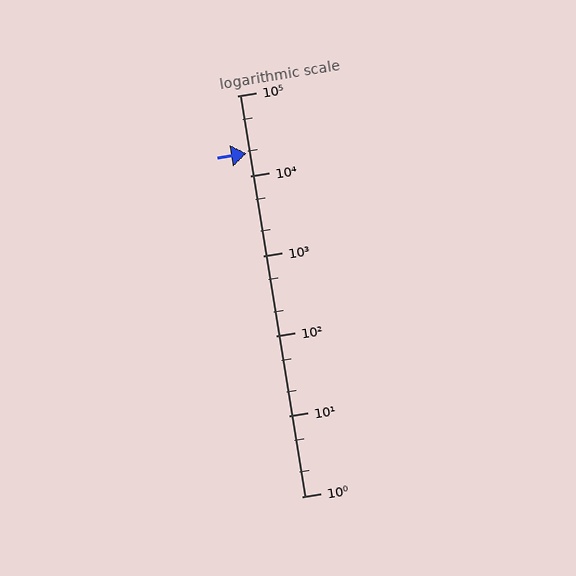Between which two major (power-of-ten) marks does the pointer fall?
The pointer is between 10000 and 100000.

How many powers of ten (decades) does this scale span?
The scale spans 5 decades, from 1 to 100000.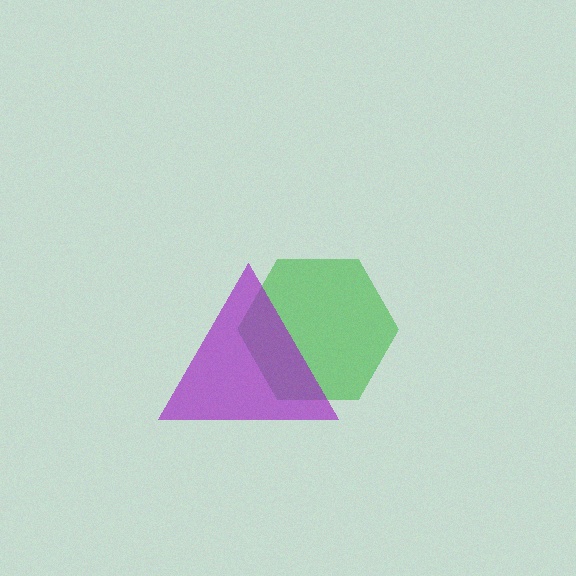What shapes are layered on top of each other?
The layered shapes are: a green hexagon, a purple triangle.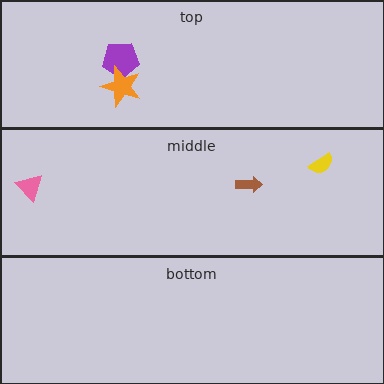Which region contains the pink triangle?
The middle region.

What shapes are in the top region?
The purple pentagon, the orange star.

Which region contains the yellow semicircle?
The middle region.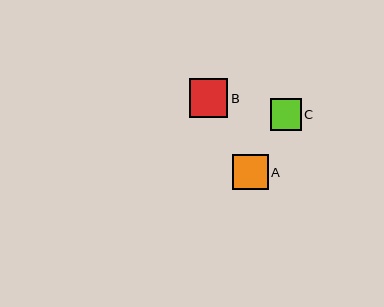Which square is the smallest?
Square C is the smallest with a size of approximately 31 pixels.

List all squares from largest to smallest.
From largest to smallest: B, A, C.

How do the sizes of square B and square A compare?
Square B and square A are approximately the same size.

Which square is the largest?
Square B is the largest with a size of approximately 38 pixels.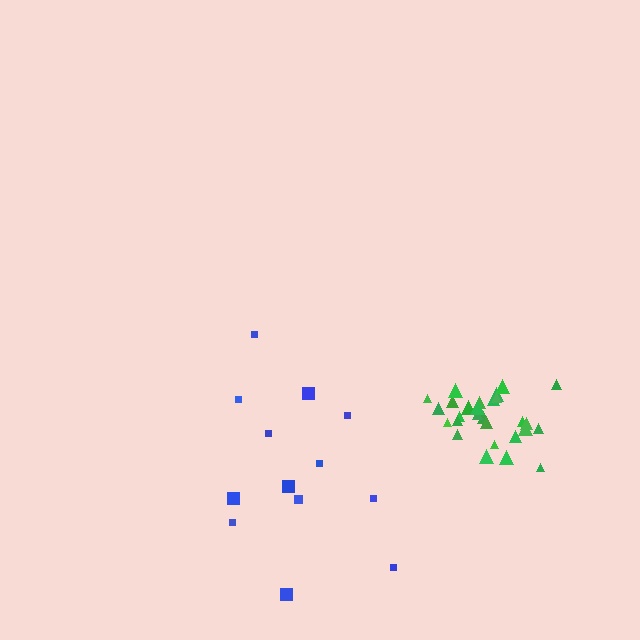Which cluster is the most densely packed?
Green.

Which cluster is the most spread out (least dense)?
Blue.